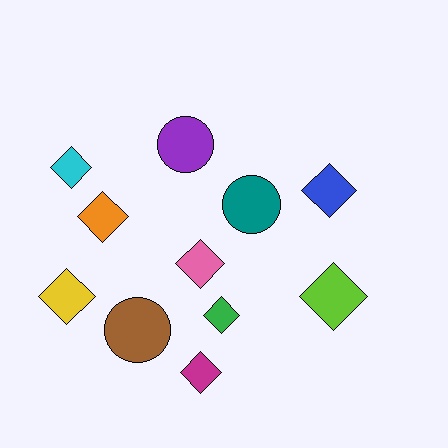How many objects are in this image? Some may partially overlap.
There are 11 objects.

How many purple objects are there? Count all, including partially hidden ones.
There is 1 purple object.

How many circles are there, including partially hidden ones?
There are 3 circles.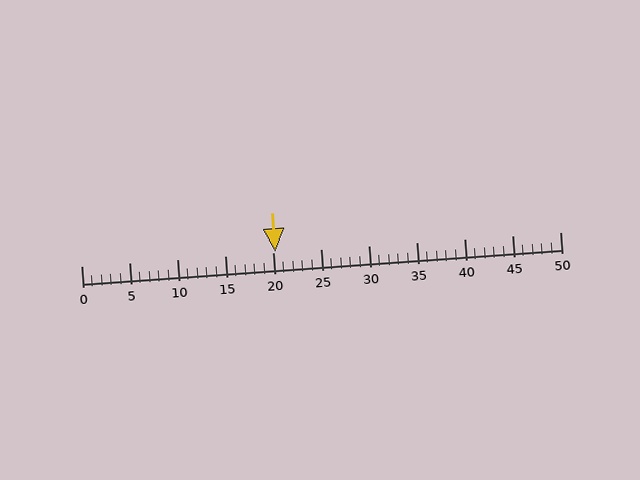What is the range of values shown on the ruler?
The ruler shows values from 0 to 50.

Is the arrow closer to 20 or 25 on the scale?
The arrow is closer to 20.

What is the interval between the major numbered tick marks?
The major tick marks are spaced 5 units apart.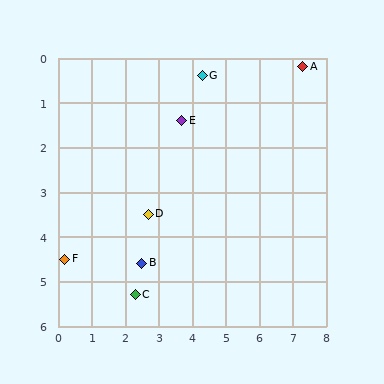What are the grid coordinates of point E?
Point E is at approximately (3.7, 1.4).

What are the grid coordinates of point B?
Point B is at approximately (2.5, 4.6).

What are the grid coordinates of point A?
Point A is at approximately (7.3, 0.2).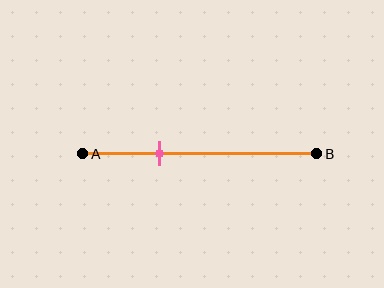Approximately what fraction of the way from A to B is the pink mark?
The pink mark is approximately 35% of the way from A to B.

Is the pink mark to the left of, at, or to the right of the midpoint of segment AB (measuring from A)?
The pink mark is to the left of the midpoint of segment AB.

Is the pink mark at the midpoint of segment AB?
No, the mark is at about 35% from A, not at the 50% midpoint.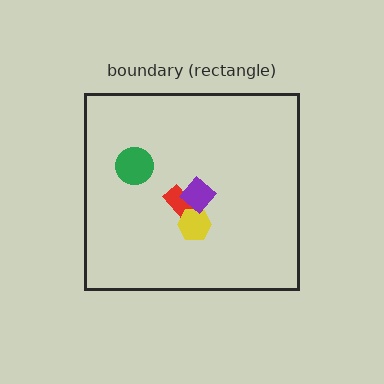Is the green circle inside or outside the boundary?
Inside.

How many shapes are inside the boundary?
4 inside, 0 outside.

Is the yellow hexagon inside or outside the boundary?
Inside.